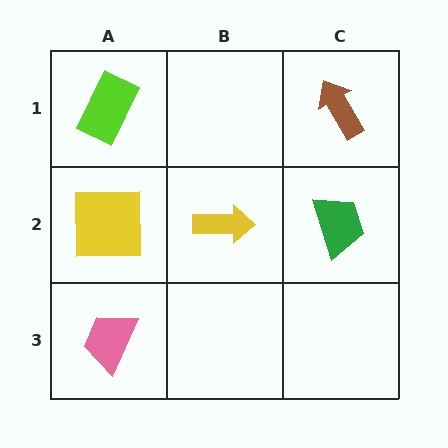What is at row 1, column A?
A lime rectangle.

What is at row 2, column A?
A yellow square.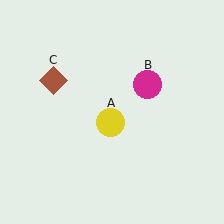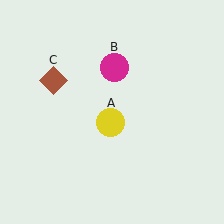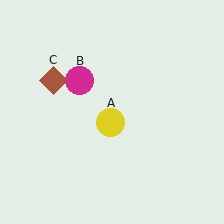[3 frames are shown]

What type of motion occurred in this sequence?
The magenta circle (object B) rotated counterclockwise around the center of the scene.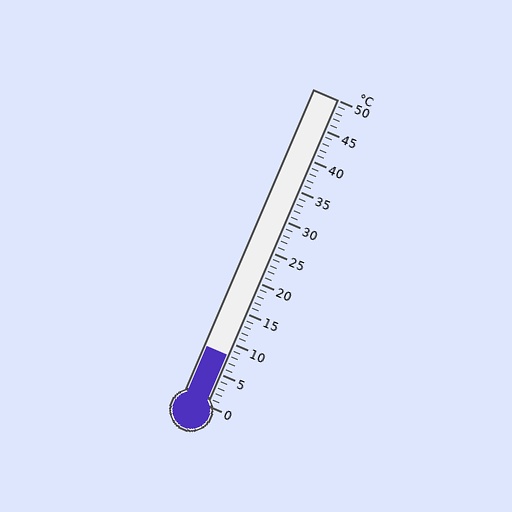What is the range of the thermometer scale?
The thermometer scale ranges from 0°C to 50°C.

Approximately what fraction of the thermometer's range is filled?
The thermometer is filled to approximately 15% of its range.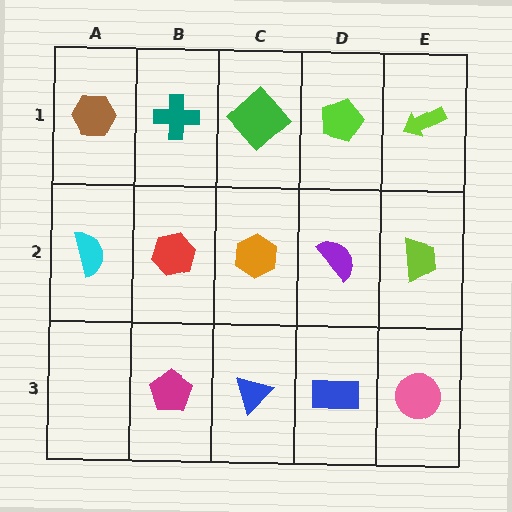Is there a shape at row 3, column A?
No, that cell is empty.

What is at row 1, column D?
A lime pentagon.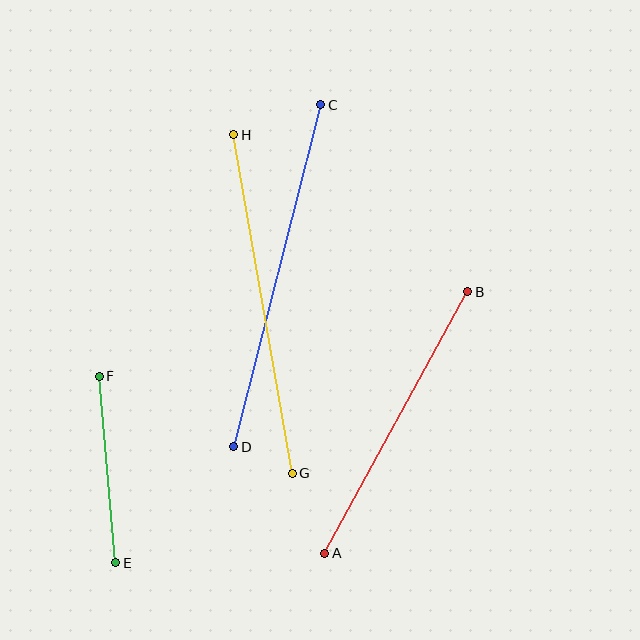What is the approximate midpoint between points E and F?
The midpoint is at approximately (107, 469) pixels.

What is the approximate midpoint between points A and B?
The midpoint is at approximately (396, 423) pixels.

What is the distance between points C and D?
The distance is approximately 353 pixels.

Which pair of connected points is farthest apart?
Points C and D are farthest apart.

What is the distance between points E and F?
The distance is approximately 187 pixels.